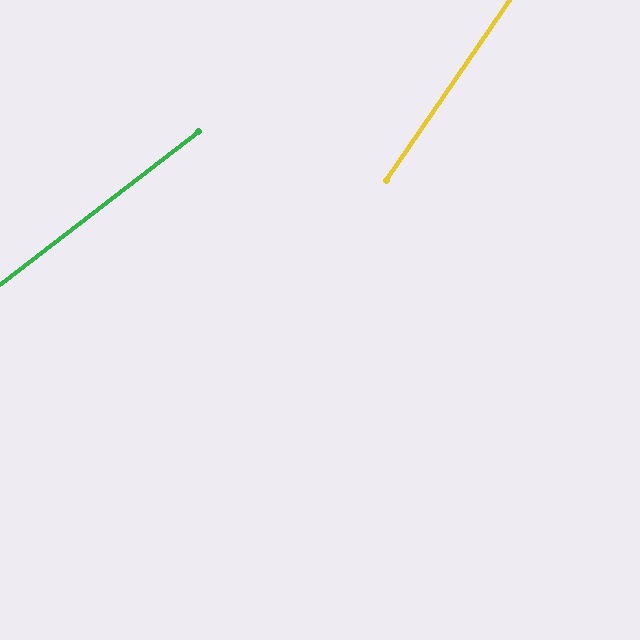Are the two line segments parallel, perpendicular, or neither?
Neither parallel nor perpendicular — they differ by about 18°.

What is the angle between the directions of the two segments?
Approximately 18 degrees.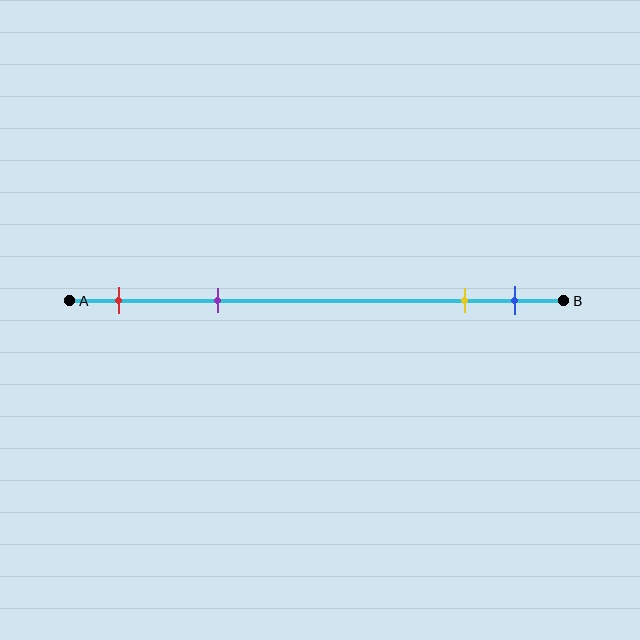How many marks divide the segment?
There are 4 marks dividing the segment.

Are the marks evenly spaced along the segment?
No, the marks are not evenly spaced.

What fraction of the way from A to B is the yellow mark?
The yellow mark is approximately 80% (0.8) of the way from A to B.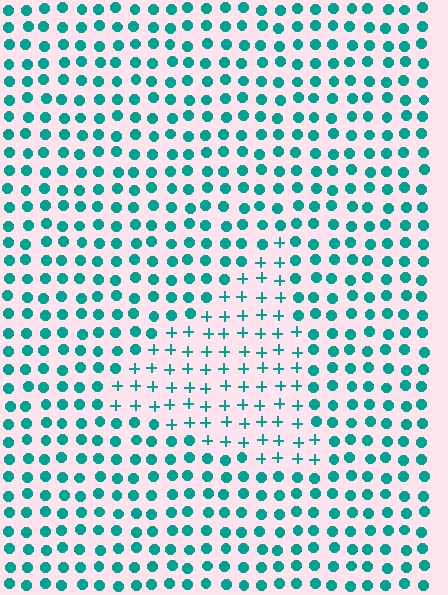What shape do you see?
I see a triangle.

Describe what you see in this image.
The image is filled with small teal elements arranged in a uniform grid. A triangle-shaped region contains plus signs, while the surrounding area contains circles. The boundary is defined purely by the change in element shape.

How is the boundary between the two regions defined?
The boundary is defined by a change in element shape: plus signs inside vs. circles outside. All elements share the same color and spacing.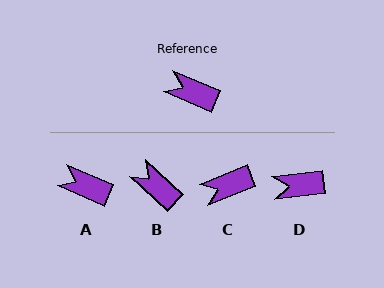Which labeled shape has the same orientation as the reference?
A.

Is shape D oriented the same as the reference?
No, it is off by about 30 degrees.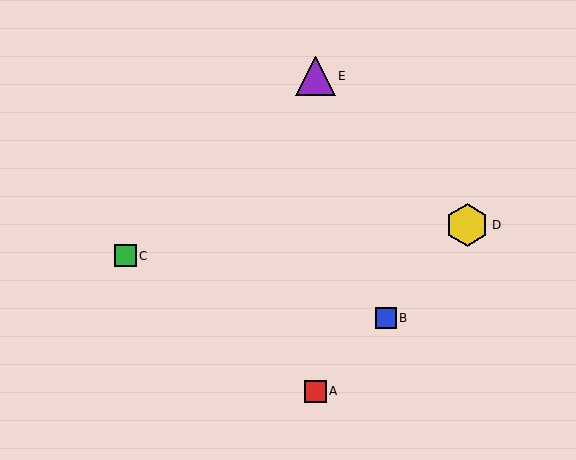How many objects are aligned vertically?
2 objects (A, E) are aligned vertically.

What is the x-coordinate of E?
Object E is at x≈315.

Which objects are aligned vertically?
Objects A, E are aligned vertically.